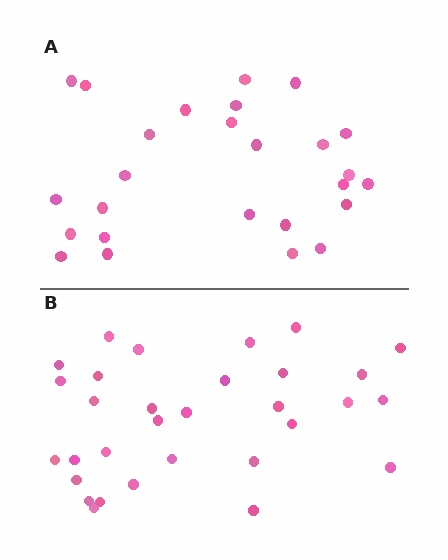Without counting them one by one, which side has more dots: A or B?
Region B (the bottom region) has more dots.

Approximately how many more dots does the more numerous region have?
Region B has about 5 more dots than region A.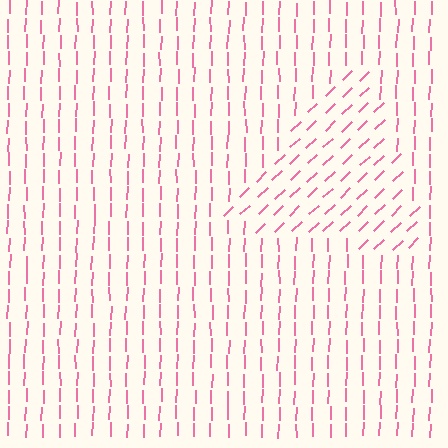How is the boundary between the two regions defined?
The boundary is defined purely by a change in line orientation (approximately 45 degrees difference). All lines are the same color and thickness.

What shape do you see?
I see a triangle.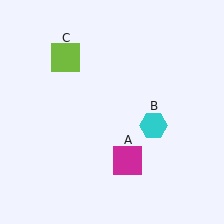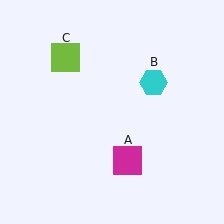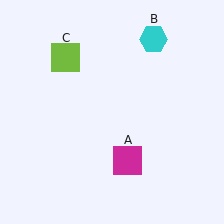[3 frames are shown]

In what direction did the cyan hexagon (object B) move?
The cyan hexagon (object B) moved up.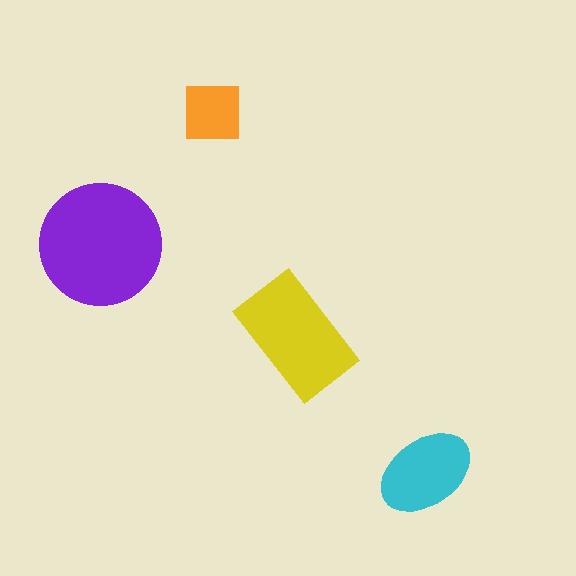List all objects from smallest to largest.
The orange square, the cyan ellipse, the yellow rectangle, the purple circle.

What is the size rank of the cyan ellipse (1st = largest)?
3rd.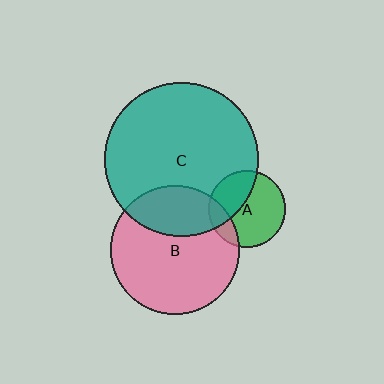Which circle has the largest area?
Circle C (teal).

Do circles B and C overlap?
Yes.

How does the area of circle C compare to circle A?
Approximately 4.0 times.